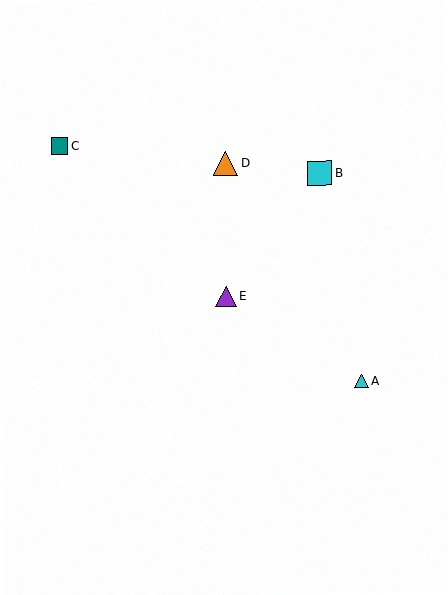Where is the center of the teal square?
The center of the teal square is at (59, 146).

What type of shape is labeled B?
Shape B is a cyan square.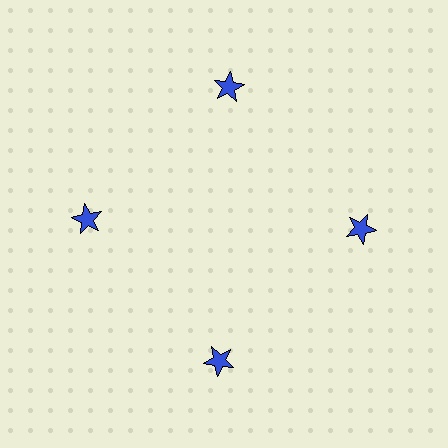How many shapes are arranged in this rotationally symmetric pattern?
There are 4 shapes, arranged in 4 groups of 1.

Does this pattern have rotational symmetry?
Yes, this pattern has 4-fold rotational symmetry. It looks the same after rotating 90 degrees around the center.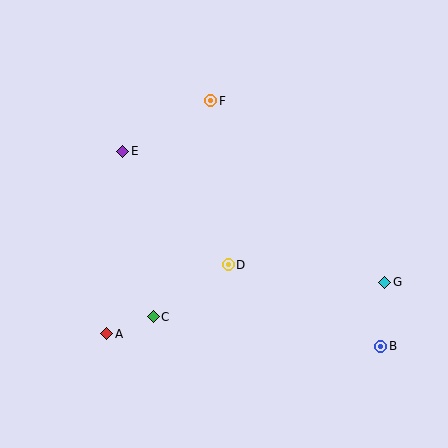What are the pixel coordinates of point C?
Point C is at (153, 317).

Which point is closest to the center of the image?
Point D at (228, 265) is closest to the center.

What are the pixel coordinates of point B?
Point B is at (381, 346).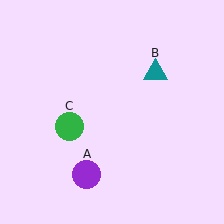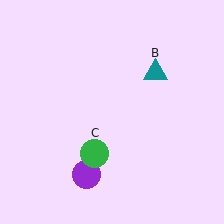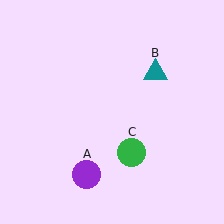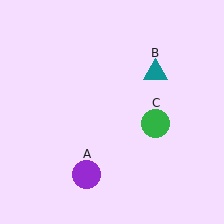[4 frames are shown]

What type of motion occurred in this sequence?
The green circle (object C) rotated counterclockwise around the center of the scene.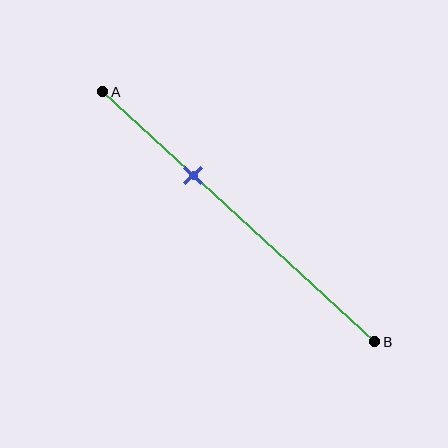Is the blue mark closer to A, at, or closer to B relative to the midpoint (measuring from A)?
The blue mark is closer to point A than the midpoint of segment AB.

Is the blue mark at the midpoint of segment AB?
No, the mark is at about 35% from A, not at the 50% midpoint.